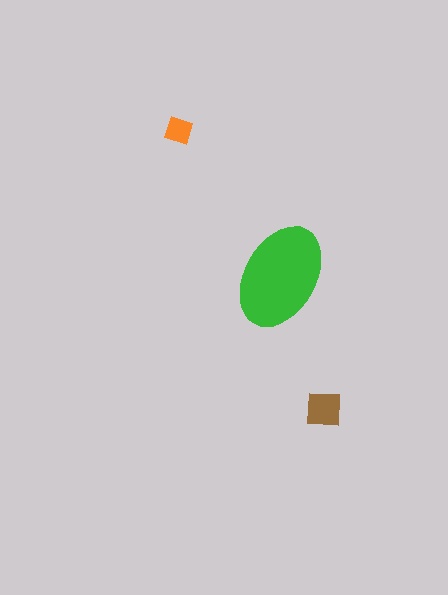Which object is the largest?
The green ellipse.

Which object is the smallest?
The orange diamond.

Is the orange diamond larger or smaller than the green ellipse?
Smaller.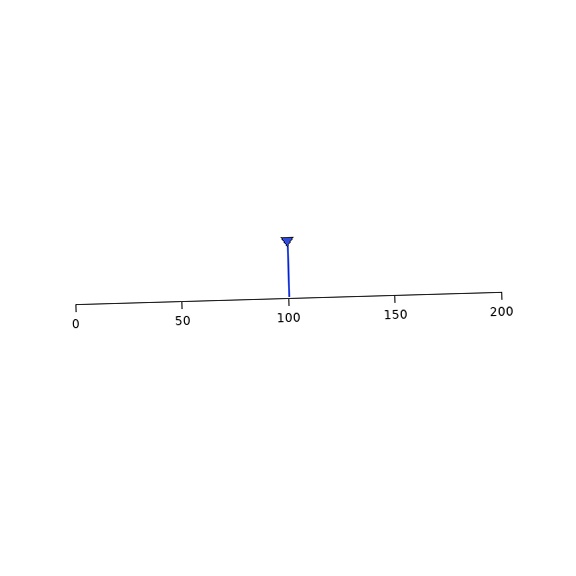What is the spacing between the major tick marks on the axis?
The major ticks are spaced 50 apart.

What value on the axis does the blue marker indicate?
The marker indicates approximately 100.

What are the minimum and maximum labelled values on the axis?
The axis runs from 0 to 200.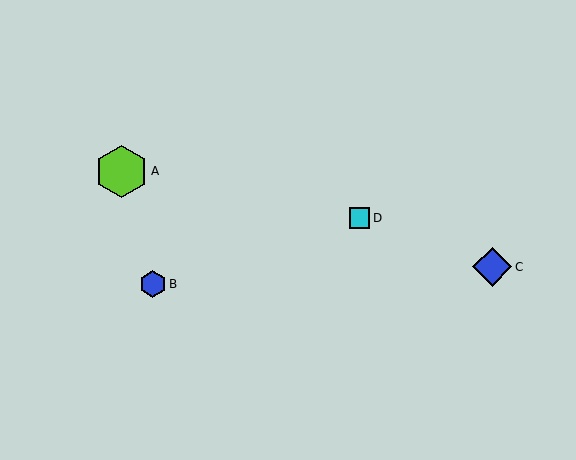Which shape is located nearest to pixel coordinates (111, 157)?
The lime hexagon (labeled A) at (121, 171) is nearest to that location.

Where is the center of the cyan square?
The center of the cyan square is at (360, 218).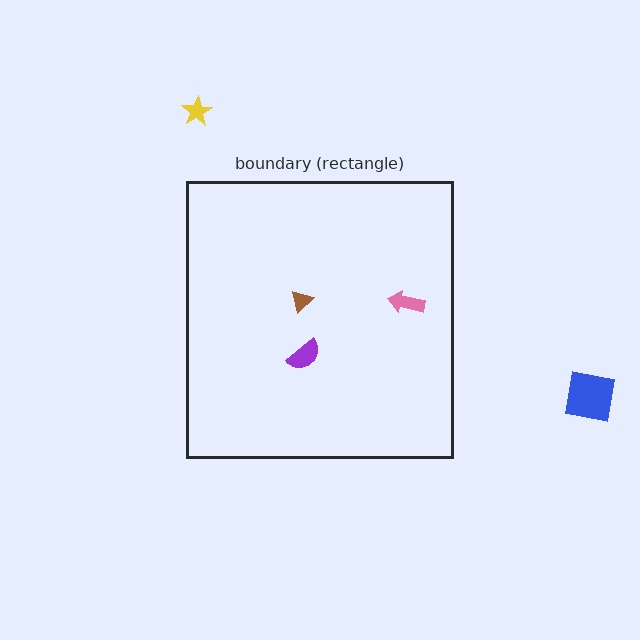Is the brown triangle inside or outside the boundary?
Inside.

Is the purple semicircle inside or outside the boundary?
Inside.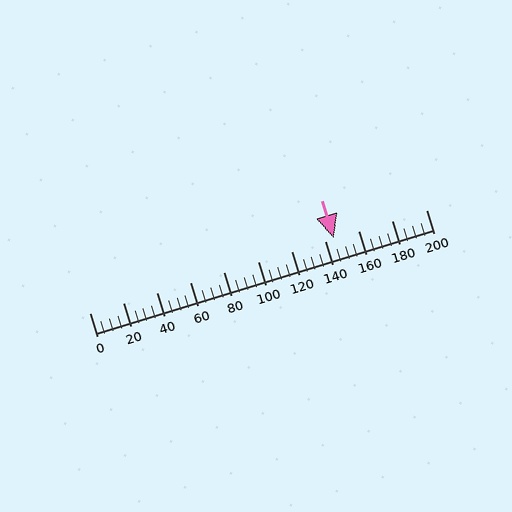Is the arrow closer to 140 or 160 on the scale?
The arrow is closer to 140.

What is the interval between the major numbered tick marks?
The major tick marks are spaced 20 units apart.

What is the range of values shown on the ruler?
The ruler shows values from 0 to 200.